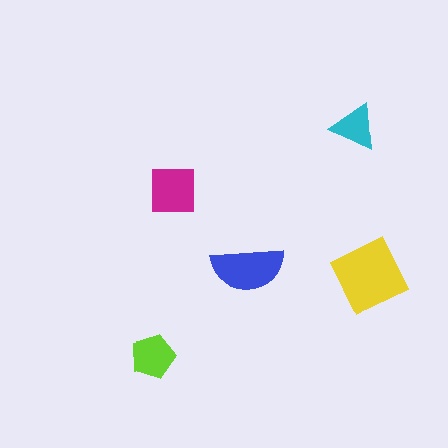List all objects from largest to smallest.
The yellow diamond, the blue semicircle, the magenta square, the lime pentagon, the cyan triangle.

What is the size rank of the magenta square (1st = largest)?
3rd.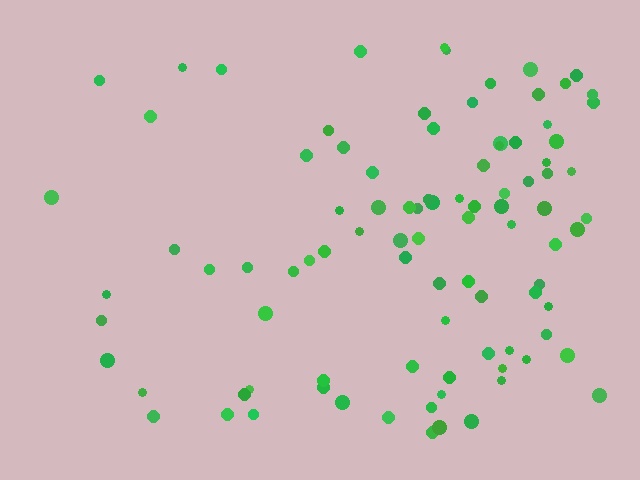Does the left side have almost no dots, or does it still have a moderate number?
Still a moderate number, just noticeably fewer than the right.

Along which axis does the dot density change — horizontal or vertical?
Horizontal.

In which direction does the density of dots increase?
From left to right, with the right side densest.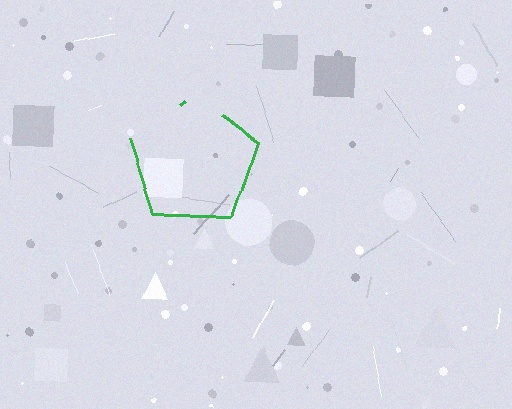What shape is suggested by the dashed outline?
The dashed outline suggests a pentagon.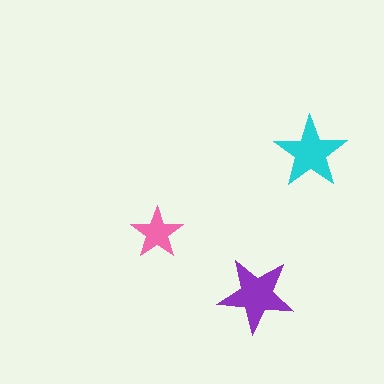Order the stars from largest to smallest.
the purple one, the cyan one, the pink one.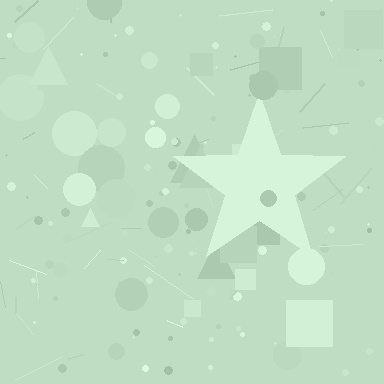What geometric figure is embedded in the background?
A star is embedded in the background.